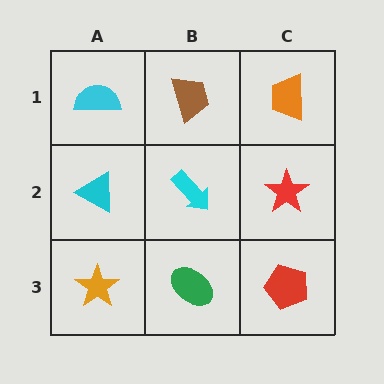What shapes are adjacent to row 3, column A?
A cyan triangle (row 2, column A), a green ellipse (row 3, column B).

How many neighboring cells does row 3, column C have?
2.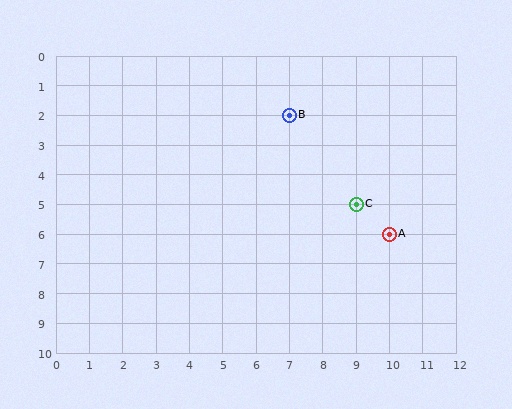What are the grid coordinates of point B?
Point B is at grid coordinates (7, 2).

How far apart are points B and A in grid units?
Points B and A are 3 columns and 4 rows apart (about 5.0 grid units diagonally).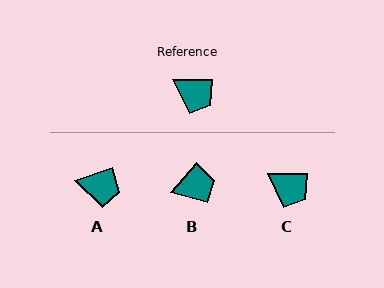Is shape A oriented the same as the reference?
No, it is off by about 20 degrees.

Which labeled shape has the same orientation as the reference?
C.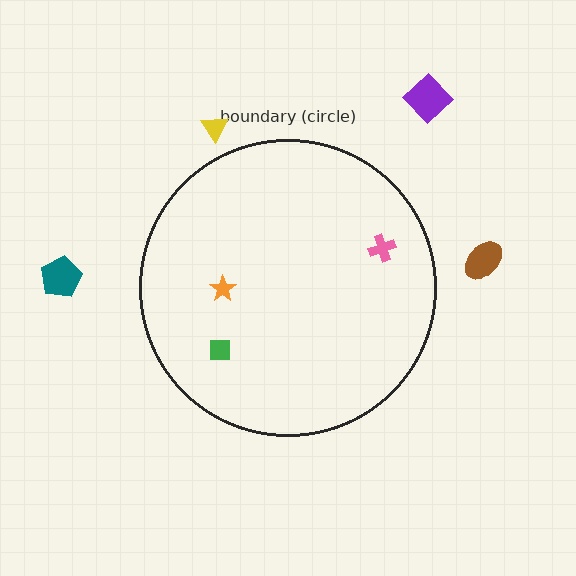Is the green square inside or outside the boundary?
Inside.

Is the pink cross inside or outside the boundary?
Inside.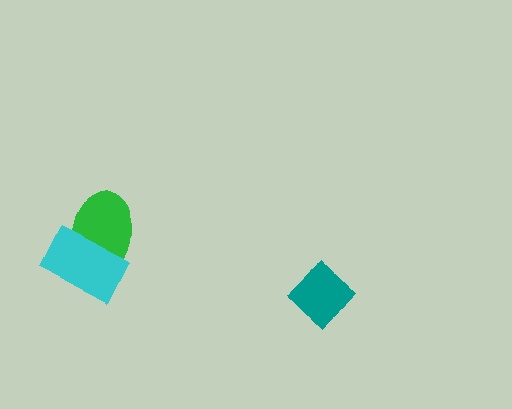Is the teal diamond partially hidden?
No, no other shape covers it.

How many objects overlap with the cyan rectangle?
1 object overlaps with the cyan rectangle.